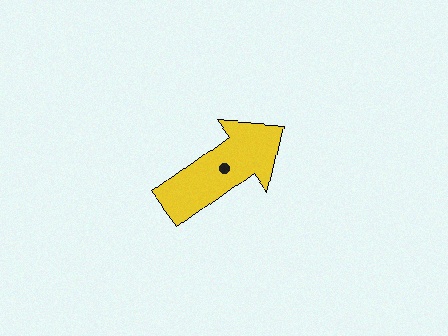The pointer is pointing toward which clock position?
Roughly 2 o'clock.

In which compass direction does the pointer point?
Northeast.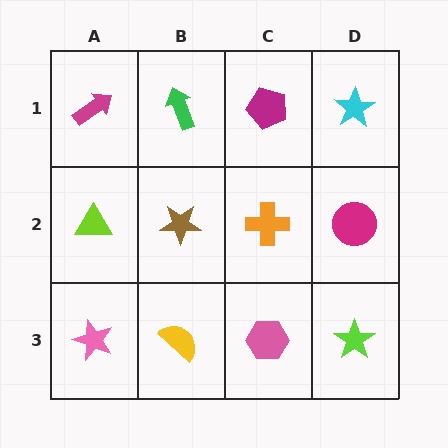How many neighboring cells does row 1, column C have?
3.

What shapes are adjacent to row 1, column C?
An orange cross (row 2, column C), a green arrow (row 1, column B), a cyan star (row 1, column D).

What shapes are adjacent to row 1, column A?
A lime triangle (row 2, column A), a green arrow (row 1, column B).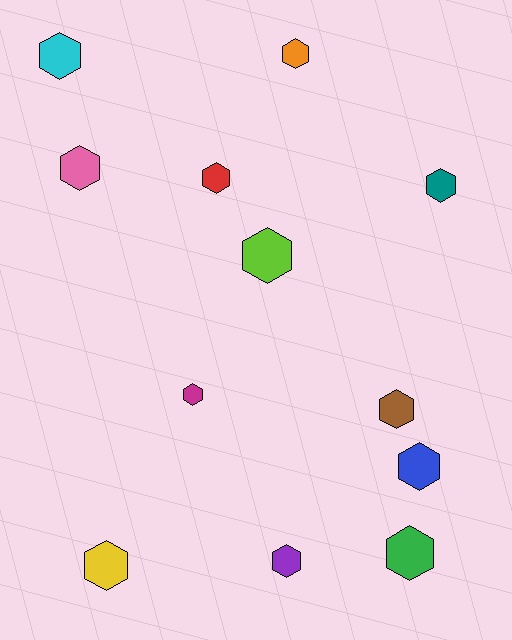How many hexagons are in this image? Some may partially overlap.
There are 12 hexagons.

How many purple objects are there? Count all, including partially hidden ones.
There is 1 purple object.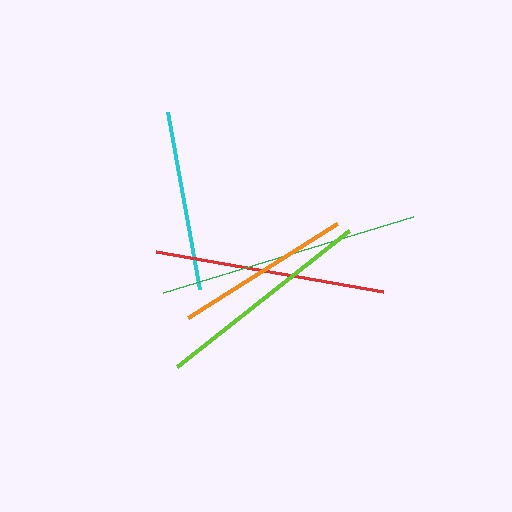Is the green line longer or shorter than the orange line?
The green line is longer than the orange line.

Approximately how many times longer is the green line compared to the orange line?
The green line is approximately 1.5 times the length of the orange line.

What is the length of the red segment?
The red segment is approximately 230 pixels long.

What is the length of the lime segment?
The lime segment is approximately 219 pixels long.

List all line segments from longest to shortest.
From longest to shortest: green, red, lime, cyan, orange.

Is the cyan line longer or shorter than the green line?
The green line is longer than the cyan line.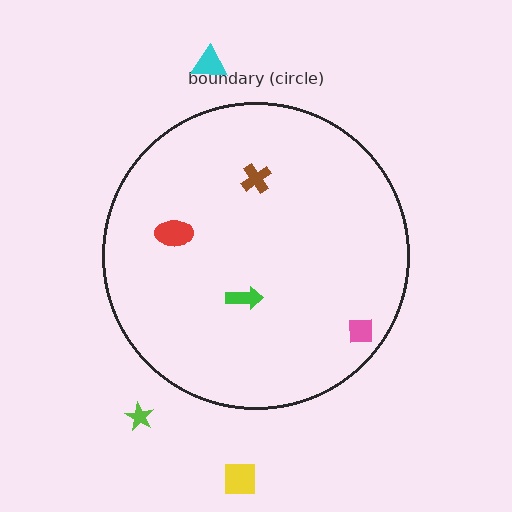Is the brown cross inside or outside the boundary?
Inside.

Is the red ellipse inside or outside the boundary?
Inside.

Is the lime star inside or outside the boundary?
Outside.